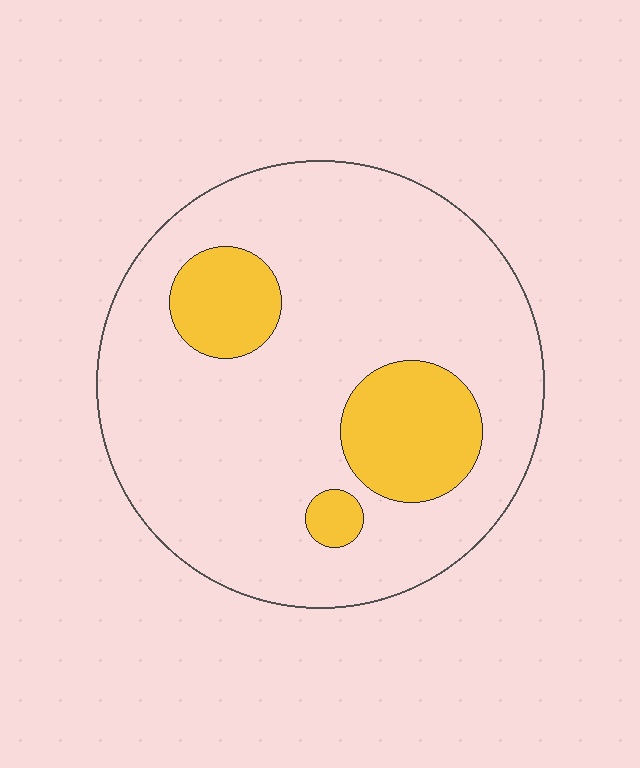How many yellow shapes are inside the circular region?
3.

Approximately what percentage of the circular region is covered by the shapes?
Approximately 20%.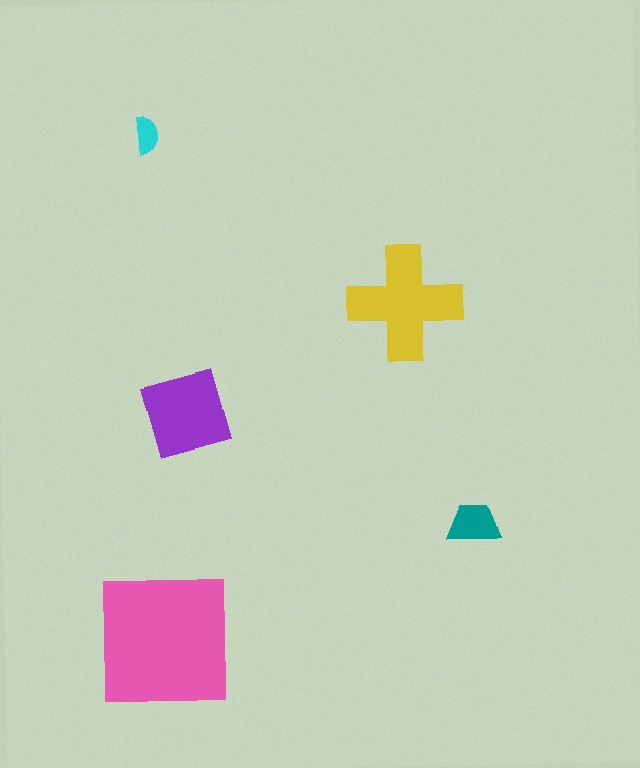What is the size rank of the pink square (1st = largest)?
1st.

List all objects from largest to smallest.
The pink square, the yellow cross, the purple diamond, the teal trapezoid, the cyan semicircle.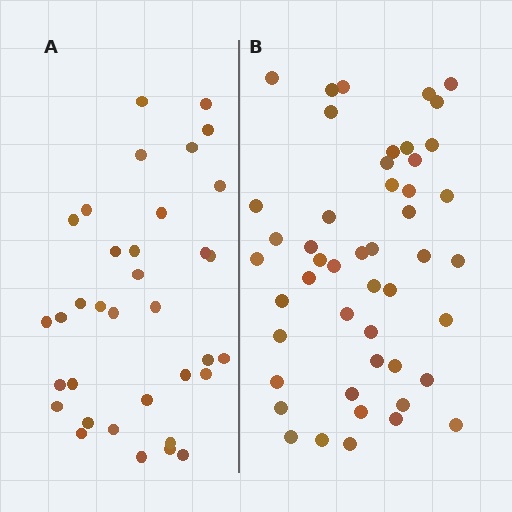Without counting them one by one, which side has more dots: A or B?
Region B (the right region) has more dots.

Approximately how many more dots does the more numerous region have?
Region B has approximately 15 more dots than region A.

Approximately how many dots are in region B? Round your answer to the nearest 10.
About 50 dots. (The exact count is 48, which rounds to 50.)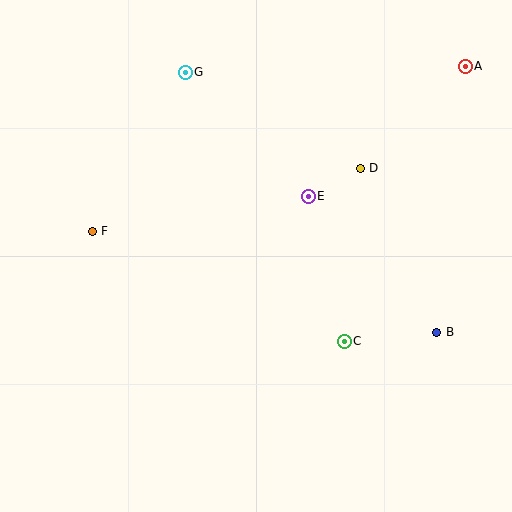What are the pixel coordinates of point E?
Point E is at (308, 197).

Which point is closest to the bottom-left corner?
Point F is closest to the bottom-left corner.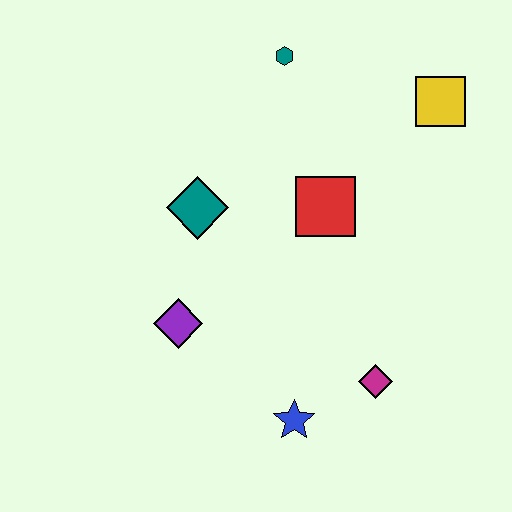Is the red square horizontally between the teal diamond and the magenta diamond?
Yes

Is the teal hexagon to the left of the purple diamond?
No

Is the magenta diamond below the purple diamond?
Yes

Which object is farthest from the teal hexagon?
The blue star is farthest from the teal hexagon.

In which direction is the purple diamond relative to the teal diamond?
The purple diamond is below the teal diamond.